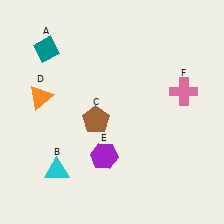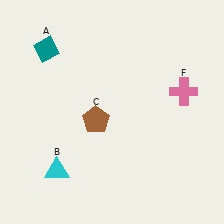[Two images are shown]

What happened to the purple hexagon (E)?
The purple hexagon (E) was removed in Image 2. It was in the bottom-left area of Image 1.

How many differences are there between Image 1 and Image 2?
There are 2 differences between the two images.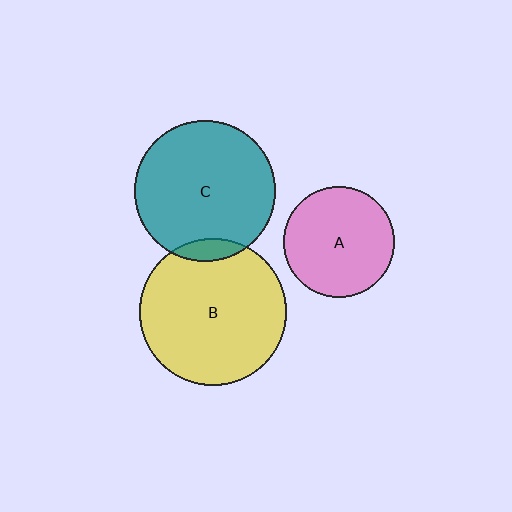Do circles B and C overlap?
Yes.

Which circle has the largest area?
Circle B (yellow).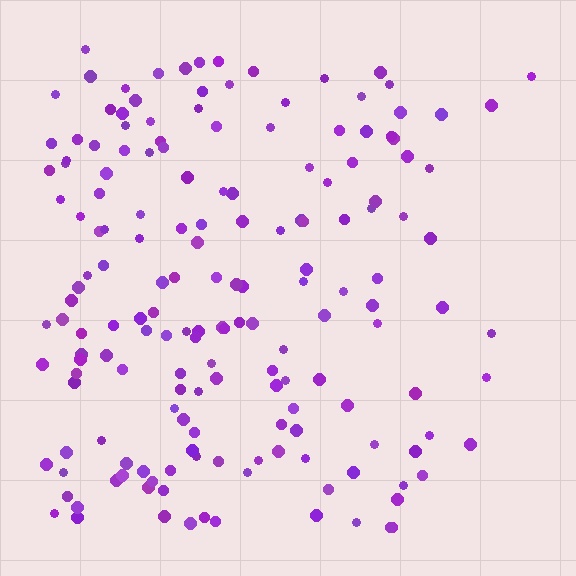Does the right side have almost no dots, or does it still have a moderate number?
Still a moderate number, just noticeably fewer than the left.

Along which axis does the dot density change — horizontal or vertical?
Horizontal.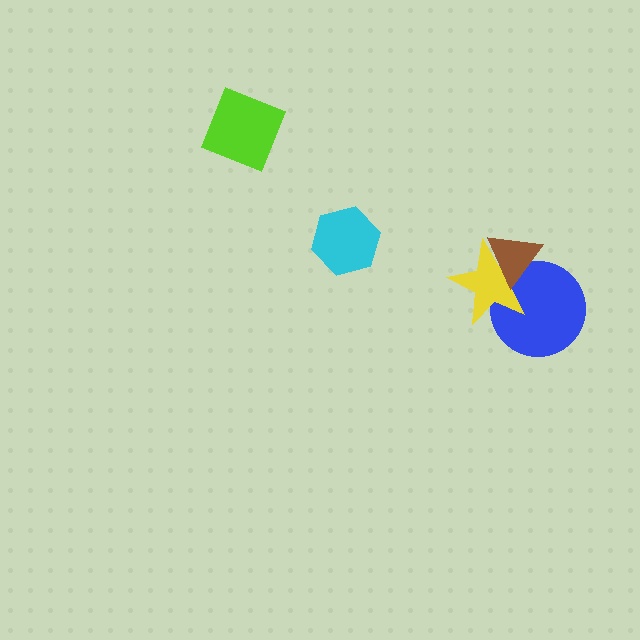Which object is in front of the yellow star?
The brown triangle is in front of the yellow star.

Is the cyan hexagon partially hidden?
No, no other shape covers it.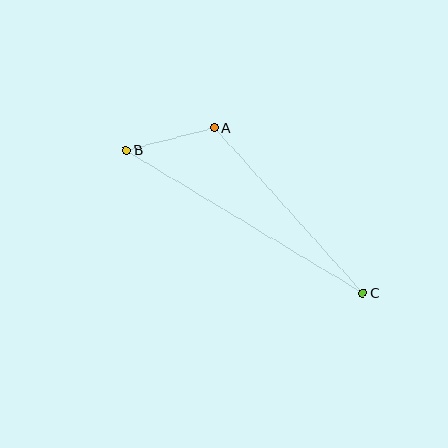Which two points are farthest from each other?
Points B and C are farthest from each other.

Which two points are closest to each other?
Points A and B are closest to each other.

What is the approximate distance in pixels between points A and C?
The distance between A and C is approximately 222 pixels.